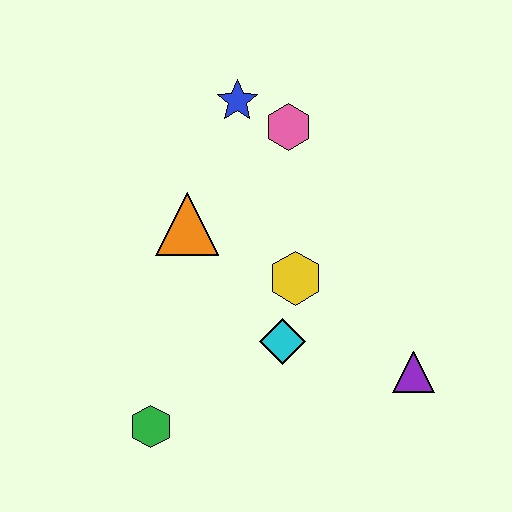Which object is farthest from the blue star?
The green hexagon is farthest from the blue star.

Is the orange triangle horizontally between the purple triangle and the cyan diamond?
No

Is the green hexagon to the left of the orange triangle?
Yes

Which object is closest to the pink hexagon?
The blue star is closest to the pink hexagon.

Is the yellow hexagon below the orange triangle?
Yes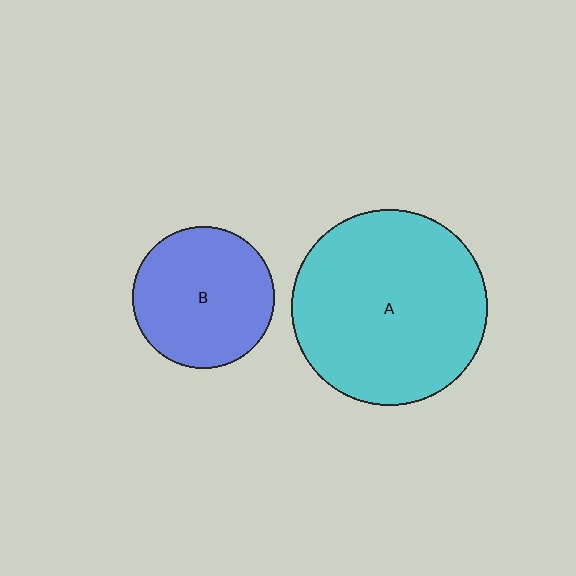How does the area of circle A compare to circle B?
Approximately 1.9 times.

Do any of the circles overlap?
No, none of the circles overlap.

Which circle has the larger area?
Circle A (cyan).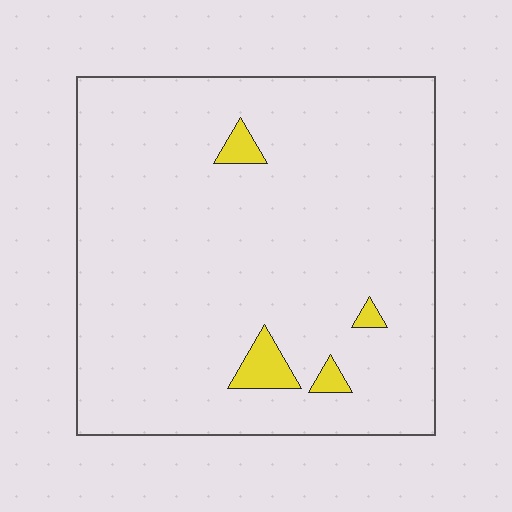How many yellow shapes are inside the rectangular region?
4.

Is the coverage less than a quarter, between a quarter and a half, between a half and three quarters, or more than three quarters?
Less than a quarter.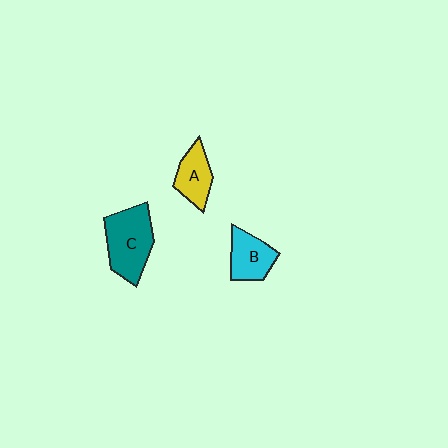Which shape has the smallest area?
Shape A (yellow).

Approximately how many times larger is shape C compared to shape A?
Approximately 1.7 times.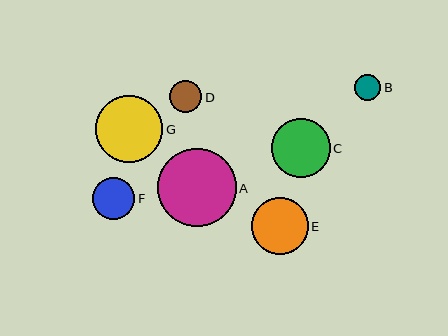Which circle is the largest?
Circle A is the largest with a size of approximately 78 pixels.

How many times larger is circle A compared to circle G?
Circle A is approximately 1.2 times the size of circle G.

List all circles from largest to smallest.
From largest to smallest: A, G, C, E, F, D, B.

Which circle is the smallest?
Circle B is the smallest with a size of approximately 26 pixels.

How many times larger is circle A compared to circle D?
Circle A is approximately 2.4 times the size of circle D.